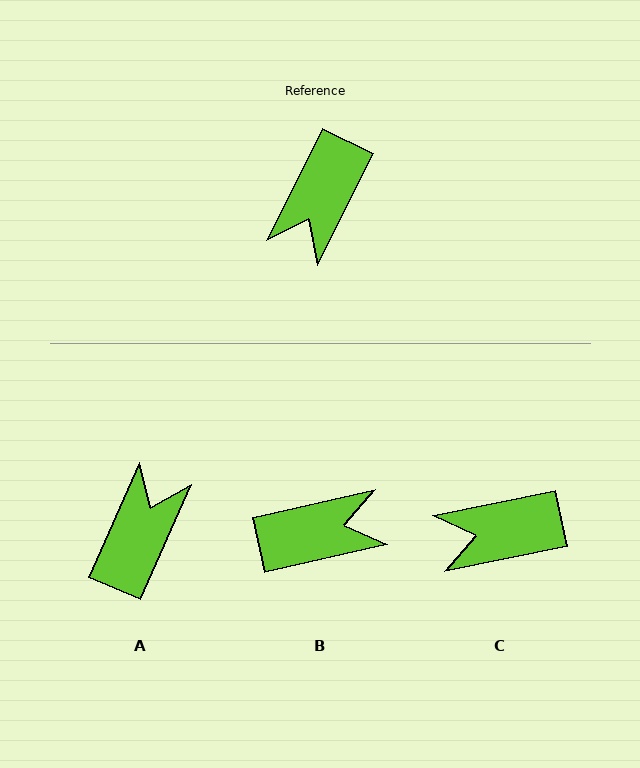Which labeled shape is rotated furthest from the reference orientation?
A, about 177 degrees away.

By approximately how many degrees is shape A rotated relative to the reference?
Approximately 177 degrees clockwise.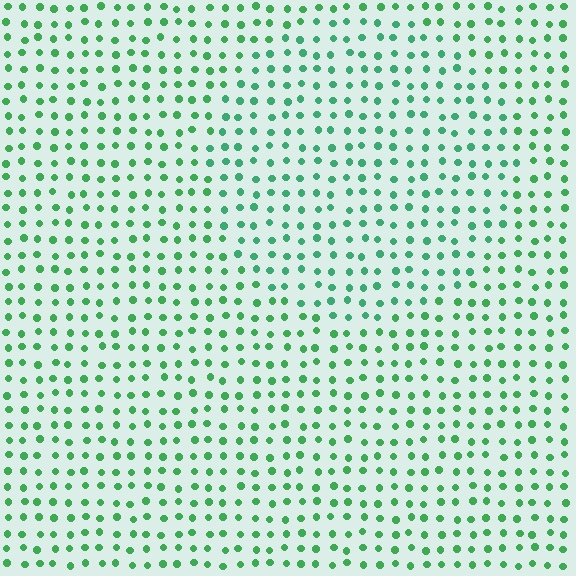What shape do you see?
I see a circle.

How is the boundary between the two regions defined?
The boundary is defined purely by a slight shift in hue (about 17 degrees). Spacing, size, and orientation are identical on both sides.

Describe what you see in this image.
The image is filled with small green elements in a uniform arrangement. A circle-shaped region is visible where the elements are tinted to a slightly different hue, forming a subtle color boundary.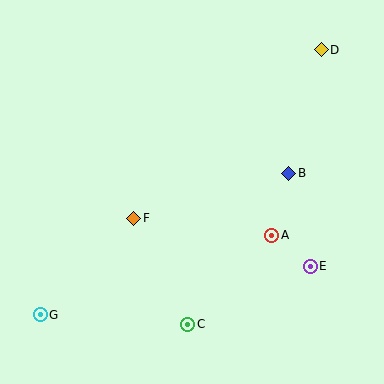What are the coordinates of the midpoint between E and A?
The midpoint between E and A is at (291, 251).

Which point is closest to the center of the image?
Point F at (134, 218) is closest to the center.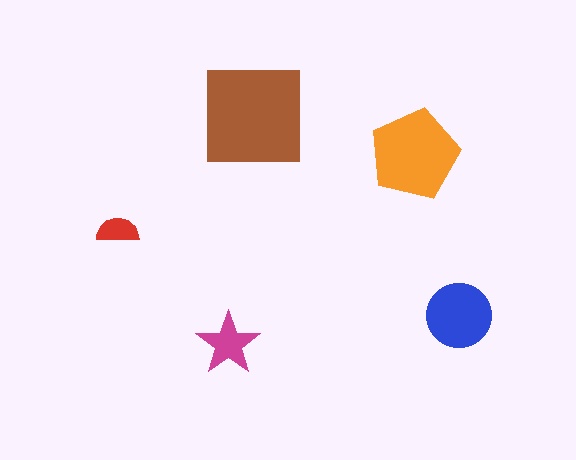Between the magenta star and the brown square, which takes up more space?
The brown square.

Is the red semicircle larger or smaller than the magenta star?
Smaller.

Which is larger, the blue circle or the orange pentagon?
The orange pentagon.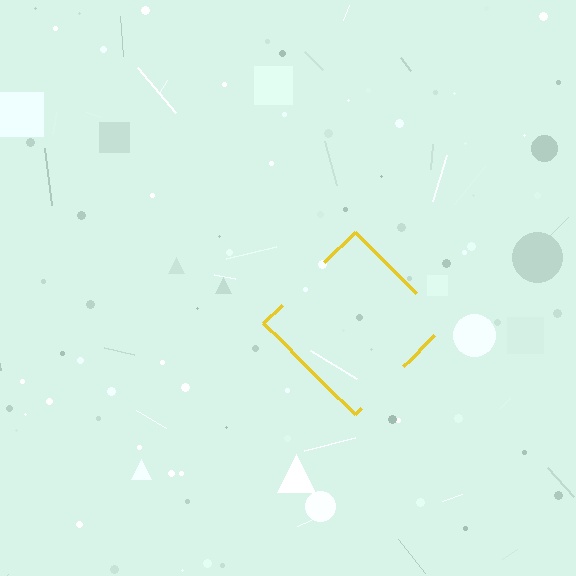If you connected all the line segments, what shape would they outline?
They would outline a diamond.